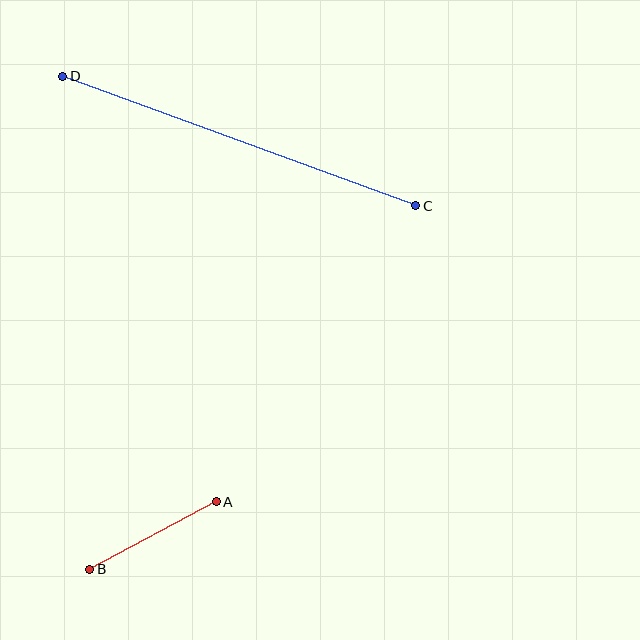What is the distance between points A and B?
The distance is approximately 143 pixels.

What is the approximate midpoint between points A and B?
The midpoint is at approximately (153, 536) pixels.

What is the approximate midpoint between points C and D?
The midpoint is at approximately (239, 141) pixels.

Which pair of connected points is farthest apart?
Points C and D are farthest apart.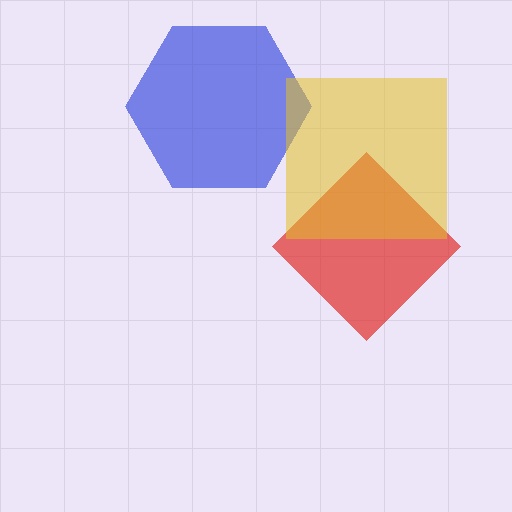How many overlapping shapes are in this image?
There are 3 overlapping shapes in the image.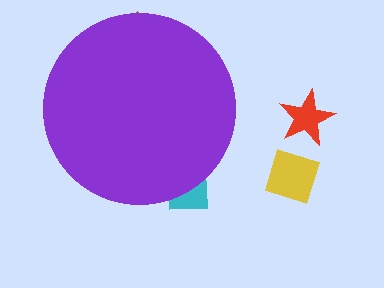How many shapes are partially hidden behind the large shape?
2 shapes are partially hidden.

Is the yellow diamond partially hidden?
No, the yellow diamond is fully visible.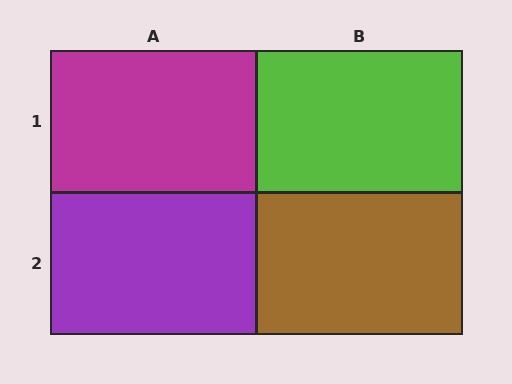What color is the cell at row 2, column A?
Purple.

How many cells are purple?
1 cell is purple.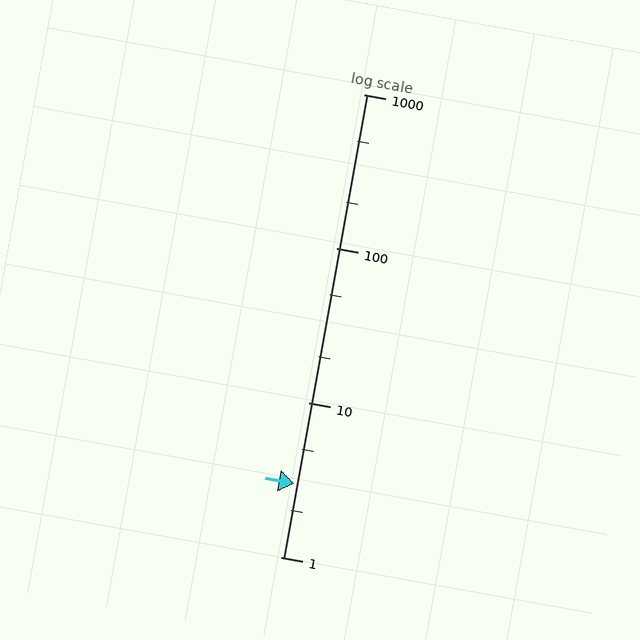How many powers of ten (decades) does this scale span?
The scale spans 3 decades, from 1 to 1000.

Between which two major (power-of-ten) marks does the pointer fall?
The pointer is between 1 and 10.